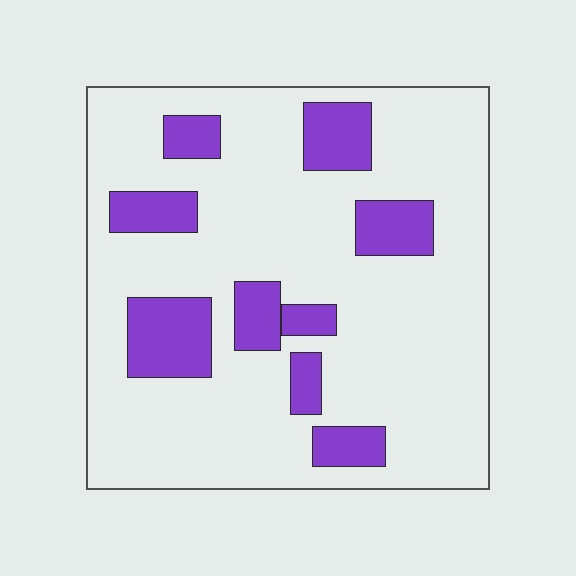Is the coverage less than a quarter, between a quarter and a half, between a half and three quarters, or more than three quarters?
Less than a quarter.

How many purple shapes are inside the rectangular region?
9.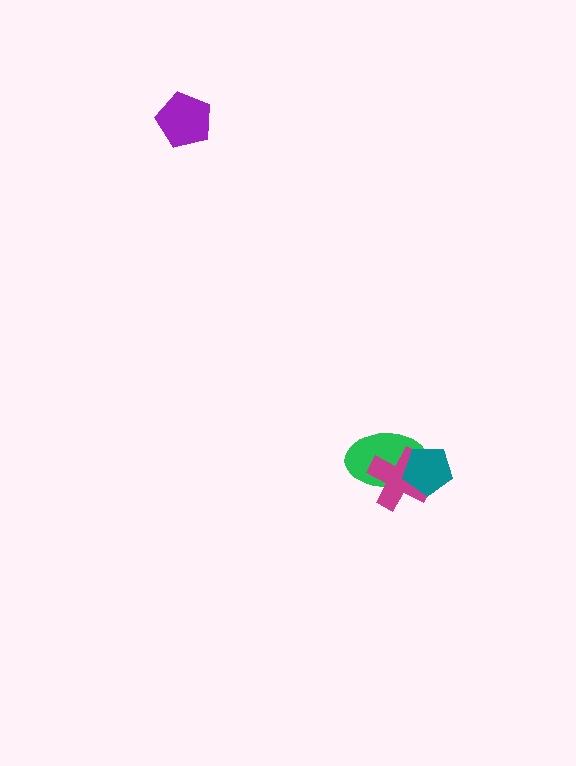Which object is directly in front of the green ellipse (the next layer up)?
The magenta cross is directly in front of the green ellipse.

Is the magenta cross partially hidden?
Yes, it is partially covered by another shape.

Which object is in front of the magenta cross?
The teal pentagon is in front of the magenta cross.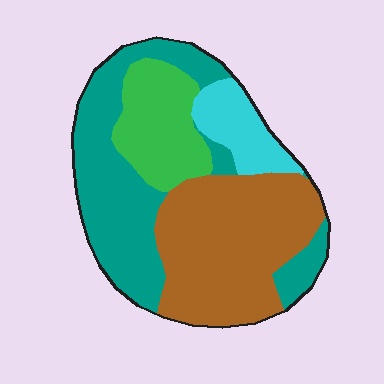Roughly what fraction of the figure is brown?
Brown takes up about three eighths (3/8) of the figure.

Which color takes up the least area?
Cyan, at roughly 10%.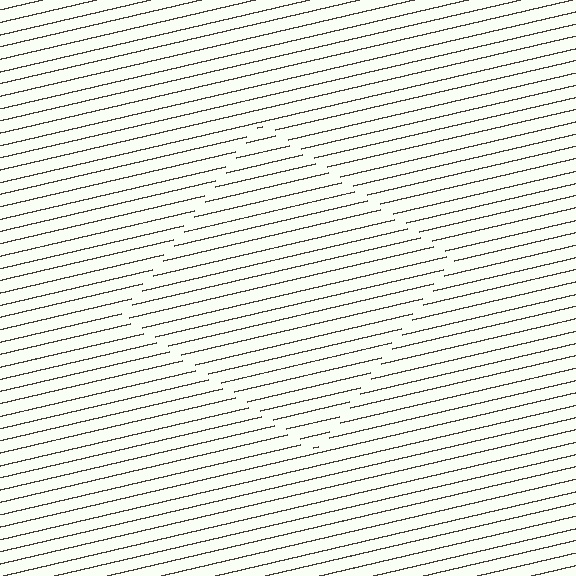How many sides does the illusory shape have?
4 sides — the line-ends trace a square.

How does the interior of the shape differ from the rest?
The interior of the shape contains the same grating, shifted by half a period — the contour is defined by the phase discontinuity where line-ends from the inner and outer gratings abut.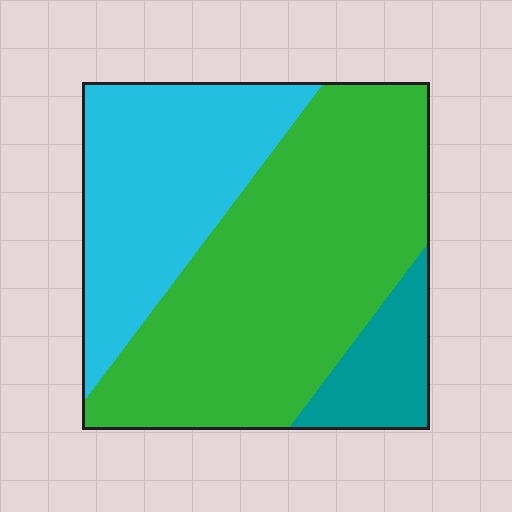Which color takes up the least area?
Teal, at roughly 10%.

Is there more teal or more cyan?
Cyan.